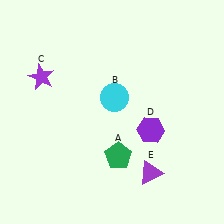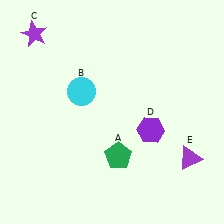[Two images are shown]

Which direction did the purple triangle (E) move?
The purple triangle (E) moved right.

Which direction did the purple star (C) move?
The purple star (C) moved up.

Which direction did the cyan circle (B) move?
The cyan circle (B) moved left.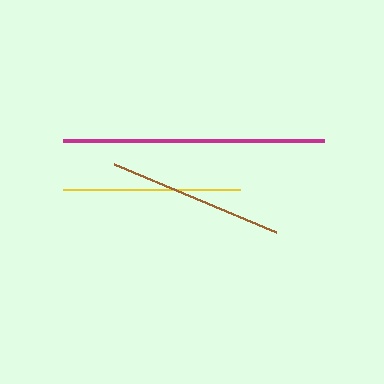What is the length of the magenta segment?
The magenta segment is approximately 260 pixels long.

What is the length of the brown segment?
The brown segment is approximately 176 pixels long.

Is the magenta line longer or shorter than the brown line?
The magenta line is longer than the brown line.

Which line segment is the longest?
The magenta line is the longest at approximately 260 pixels.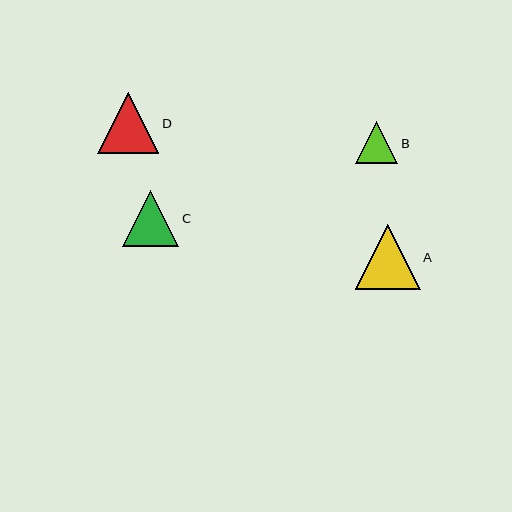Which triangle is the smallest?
Triangle B is the smallest with a size of approximately 42 pixels.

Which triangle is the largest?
Triangle A is the largest with a size of approximately 65 pixels.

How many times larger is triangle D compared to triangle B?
Triangle D is approximately 1.5 times the size of triangle B.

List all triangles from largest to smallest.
From largest to smallest: A, D, C, B.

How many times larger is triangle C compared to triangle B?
Triangle C is approximately 1.3 times the size of triangle B.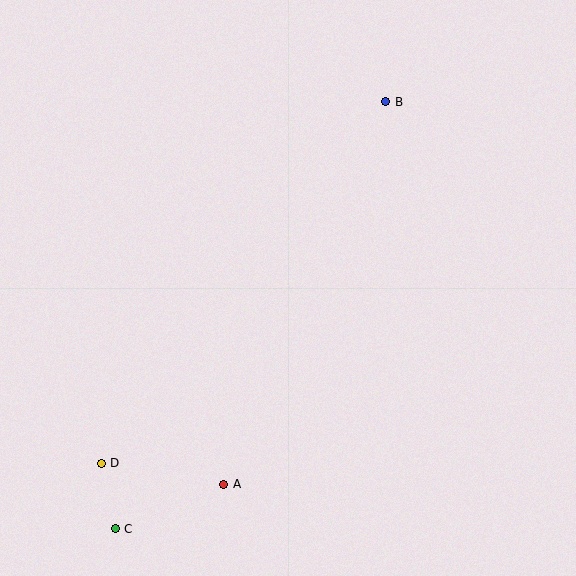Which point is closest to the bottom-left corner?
Point C is closest to the bottom-left corner.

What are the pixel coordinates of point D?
Point D is at (101, 463).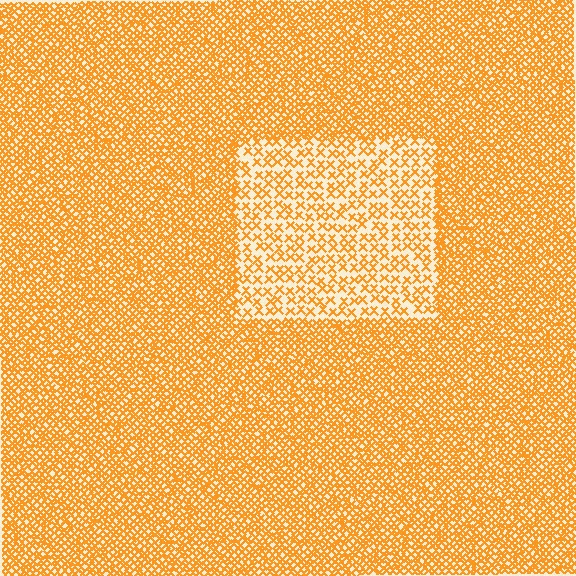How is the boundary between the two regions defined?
The boundary is defined by a change in element density (approximately 2.3x ratio). All elements are the same color, size, and shape.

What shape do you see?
I see a rectangle.